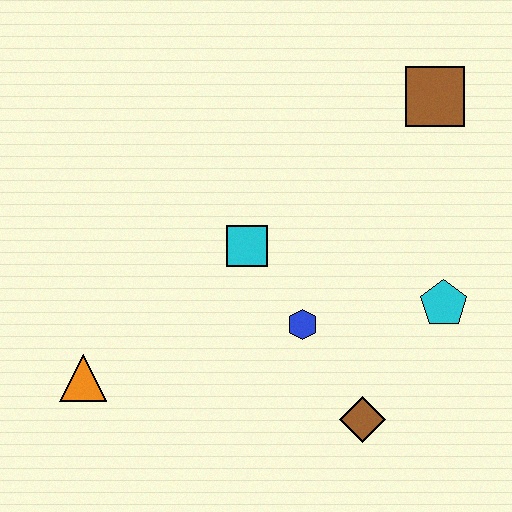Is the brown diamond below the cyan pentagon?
Yes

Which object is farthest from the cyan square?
The brown square is farthest from the cyan square.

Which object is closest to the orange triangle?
The cyan square is closest to the orange triangle.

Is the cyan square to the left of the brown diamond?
Yes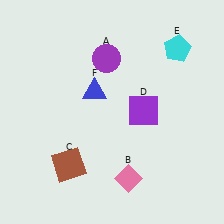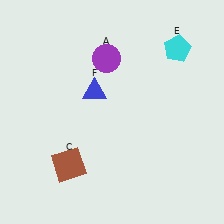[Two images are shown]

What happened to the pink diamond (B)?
The pink diamond (B) was removed in Image 2. It was in the bottom-right area of Image 1.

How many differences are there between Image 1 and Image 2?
There are 2 differences between the two images.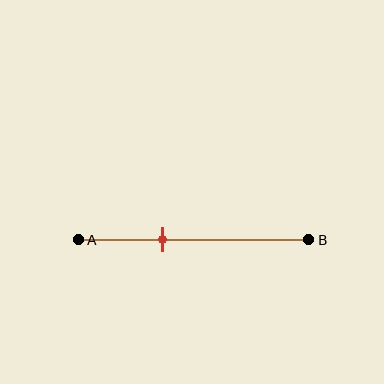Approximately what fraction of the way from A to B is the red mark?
The red mark is approximately 35% of the way from A to B.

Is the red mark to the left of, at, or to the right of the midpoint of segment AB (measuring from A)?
The red mark is to the left of the midpoint of segment AB.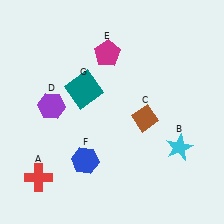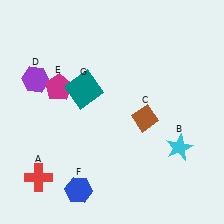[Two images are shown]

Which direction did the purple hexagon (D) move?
The purple hexagon (D) moved up.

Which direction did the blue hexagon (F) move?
The blue hexagon (F) moved down.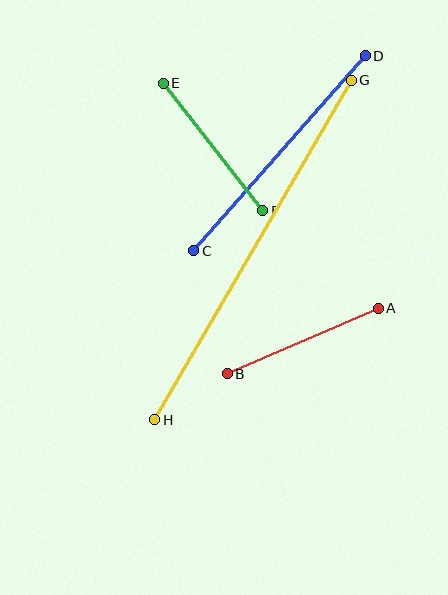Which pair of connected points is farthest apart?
Points G and H are farthest apart.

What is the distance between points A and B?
The distance is approximately 164 pixels.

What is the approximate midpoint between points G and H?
The midpoint is at approximately (253, 250) pixels.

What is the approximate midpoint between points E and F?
The midpoint is at approximately (213, 147) pixels.